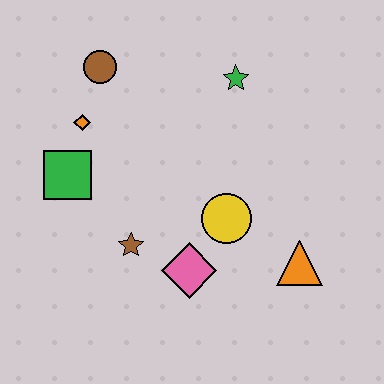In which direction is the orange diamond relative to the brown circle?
The orange diamond is below the brown circle.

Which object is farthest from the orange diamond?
The orange triangle is farthest from the orange diamond.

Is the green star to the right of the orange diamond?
Yes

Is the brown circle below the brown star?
No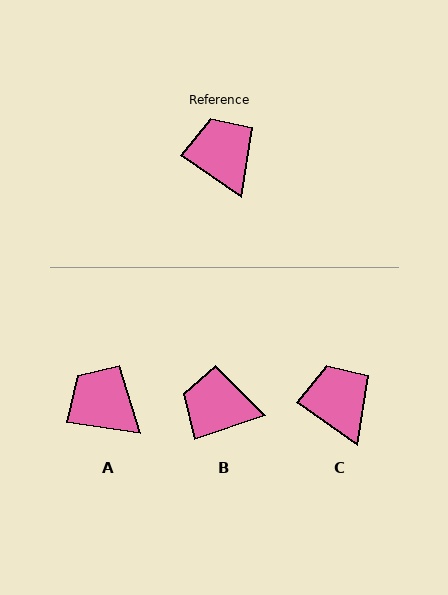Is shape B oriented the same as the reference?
No, it is off by about 53 degrees.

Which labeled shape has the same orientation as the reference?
C.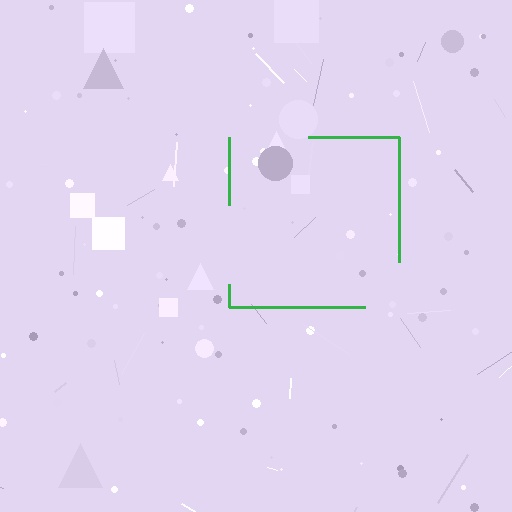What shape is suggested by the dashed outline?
The dashed outline suggests a square.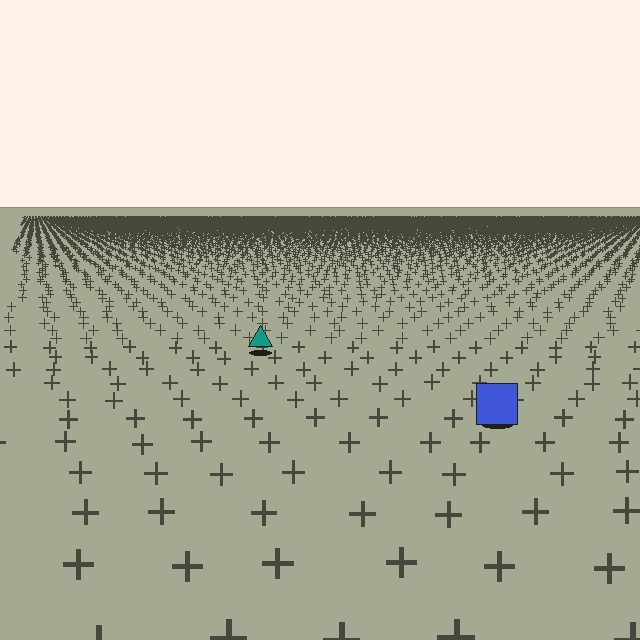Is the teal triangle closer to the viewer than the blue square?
No. The blue square is closer — you can tell from the texture gradient: the ground texture is coarser near it.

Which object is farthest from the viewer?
The teal triangle is farthest from the viewer. It appears smaller and the ground texture around it is denser.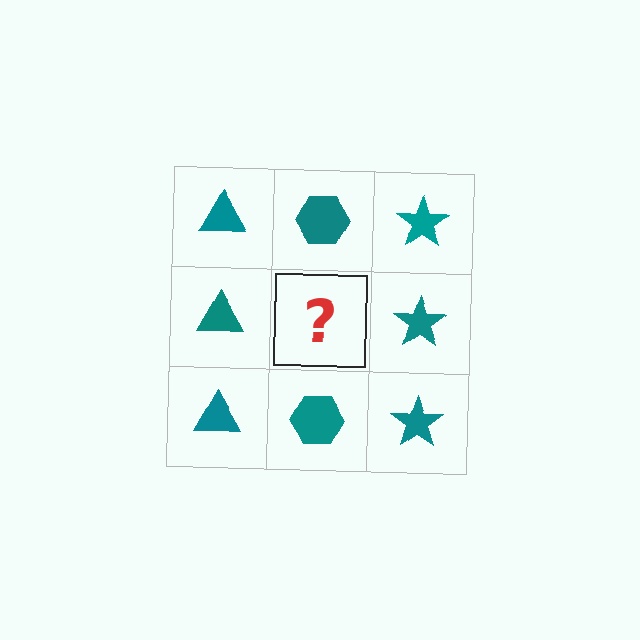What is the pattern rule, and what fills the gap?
The rule is that each column has a consistent shape. The gap should be filled with a teal hexagon.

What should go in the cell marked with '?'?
The missing cell should contain a teal hexagon.